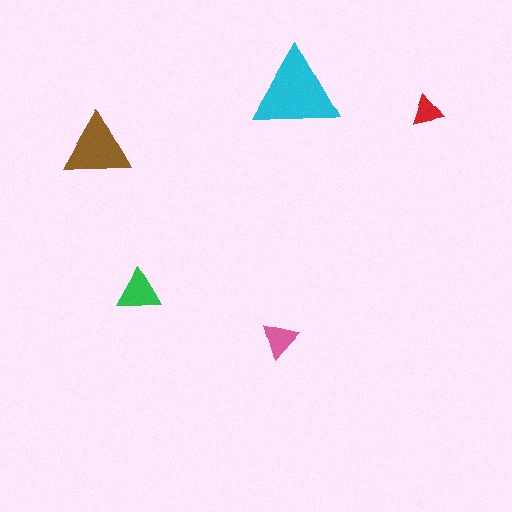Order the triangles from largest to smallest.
the cyan one, the brown one, the green one, the pink one, the red one.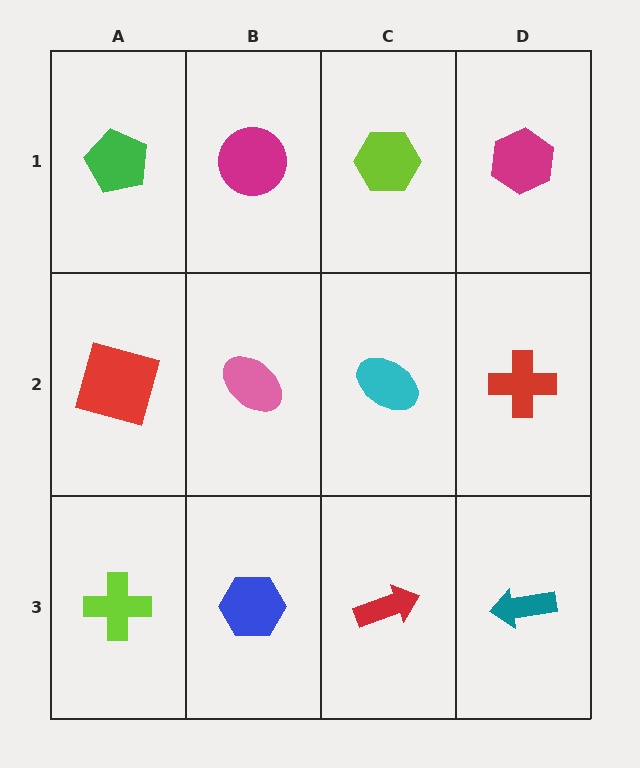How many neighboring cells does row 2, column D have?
3.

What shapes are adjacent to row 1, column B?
A pink ellipse (row 2, column B), a green pentagon (row 1, column A), a lime hexagon (row 1, column C).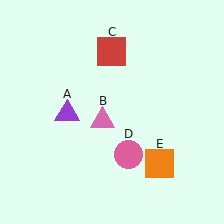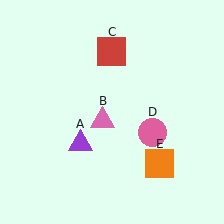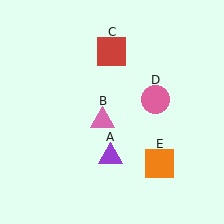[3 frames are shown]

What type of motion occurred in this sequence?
The purple triangle (object A), pink circle (object D) rotated counterclockwise around the center of the scene.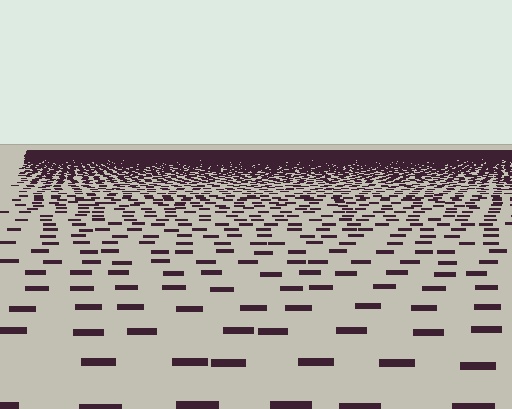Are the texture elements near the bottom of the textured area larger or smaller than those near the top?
Larger. Near the bottom, elements are closer to the viewer and appear at a bigger on-screen size.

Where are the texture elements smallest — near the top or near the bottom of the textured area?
Near the top.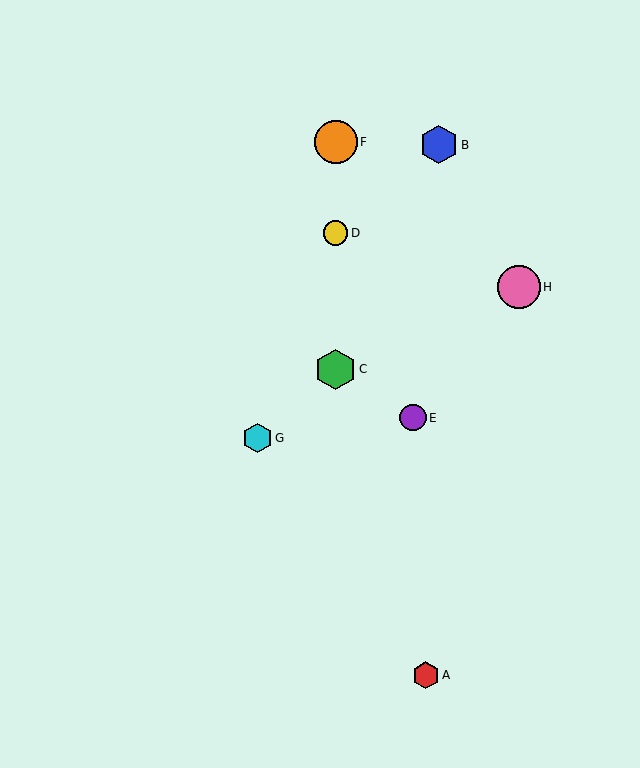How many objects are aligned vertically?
3 objects (C, D, F) are aligned vertically.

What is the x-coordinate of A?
Object A is at x≈426.